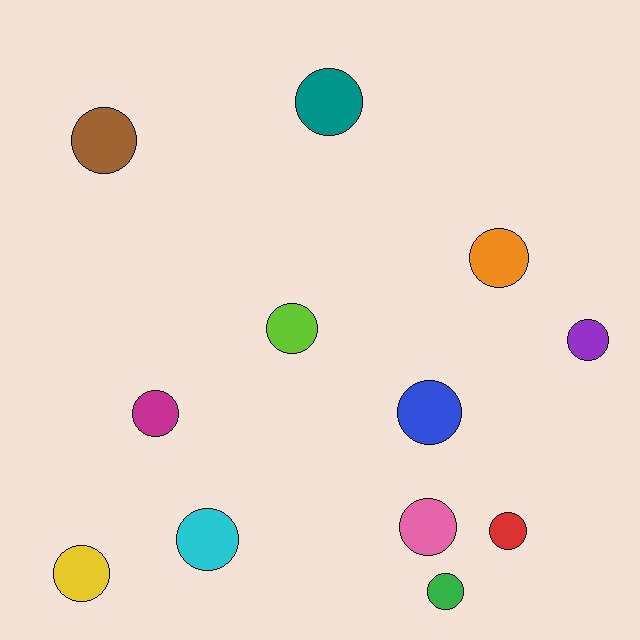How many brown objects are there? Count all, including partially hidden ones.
There is 1 brown object.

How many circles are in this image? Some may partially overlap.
There are 12 circles.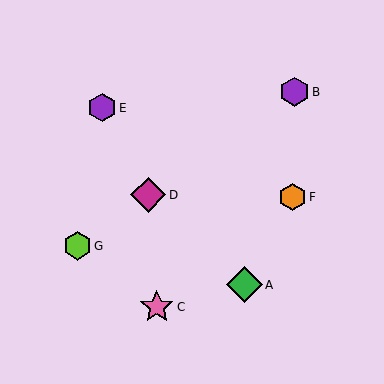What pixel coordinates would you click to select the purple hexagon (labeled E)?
Click at (102, 108) to select the purple hexagon E.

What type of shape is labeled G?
Shape G is a lime hexagon.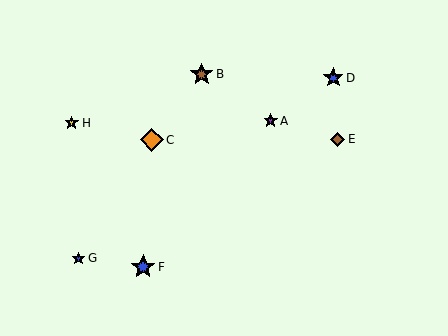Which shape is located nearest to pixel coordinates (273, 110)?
The purple star (labeled A) at (271, 121) is nearest to that location.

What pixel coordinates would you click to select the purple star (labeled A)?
Click at (271, 121) to select the purple star A.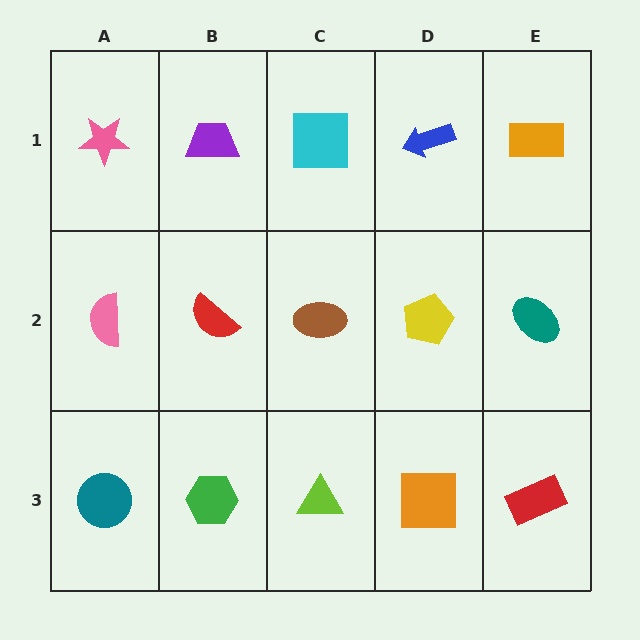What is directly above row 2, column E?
An orange rectangle.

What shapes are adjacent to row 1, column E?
A teal ellipse (row 2, column E), a blue arrow (row 1, column D).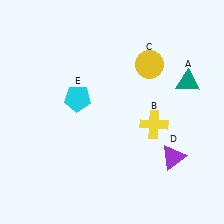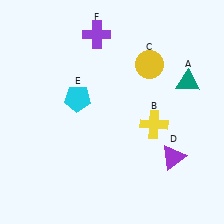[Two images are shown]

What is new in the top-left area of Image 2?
A purple cross (F) was added in the top-left area of Image 2.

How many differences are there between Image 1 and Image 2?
There is 1 difference between the two images.